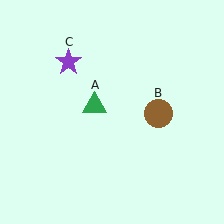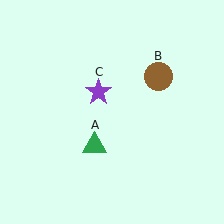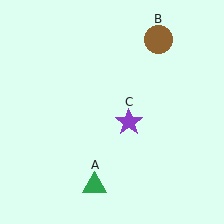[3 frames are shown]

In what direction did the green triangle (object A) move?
The green triangle (object A) moved down.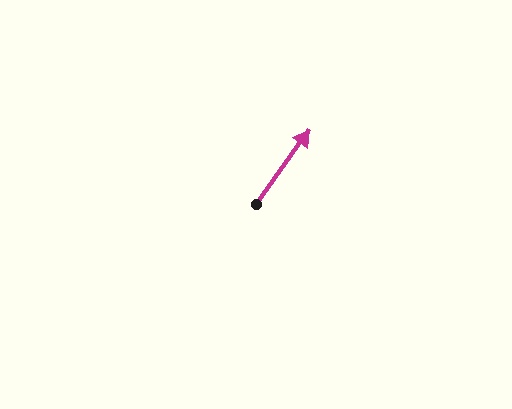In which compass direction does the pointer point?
Northeast.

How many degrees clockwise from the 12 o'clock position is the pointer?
Approximately 35 degrees.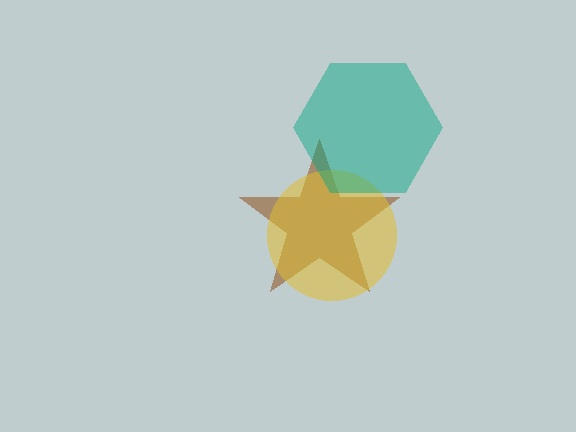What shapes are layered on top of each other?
The layered shapes are: a brown star, a yellow circle, a teal hexagon.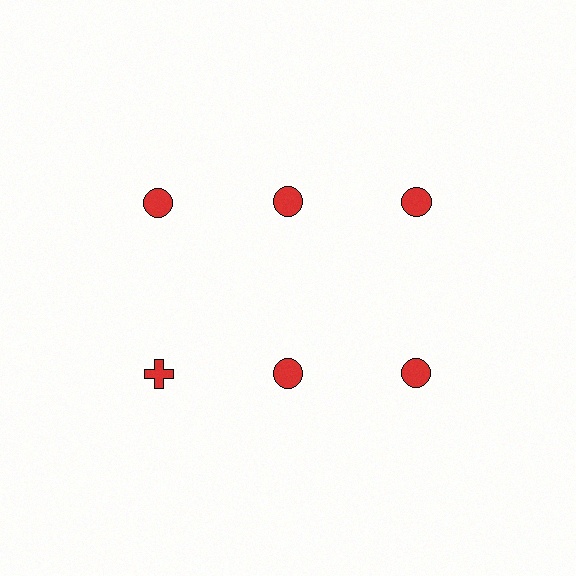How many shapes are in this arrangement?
There are 6 shapes arranged in a grid pattern.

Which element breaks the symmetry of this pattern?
The red cross in the second row, leftmost column breaks the symmetry. All other shapes are red circles.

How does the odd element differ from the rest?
It has a different shape: cross instead of circle.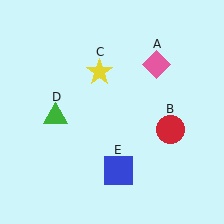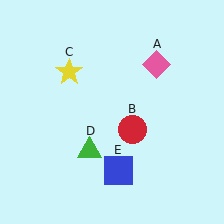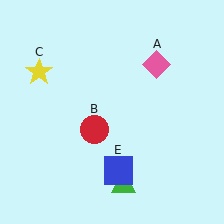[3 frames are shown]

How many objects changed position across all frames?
3 objects changed position: red circle (object B), yellow star (object C), green triangle (object D).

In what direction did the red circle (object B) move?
The red circle (object B) moved left.